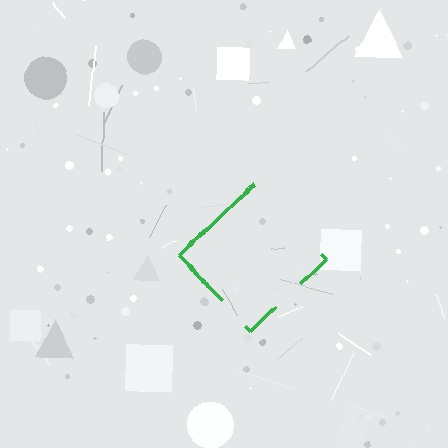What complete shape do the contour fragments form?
The contour fragments form a diamond.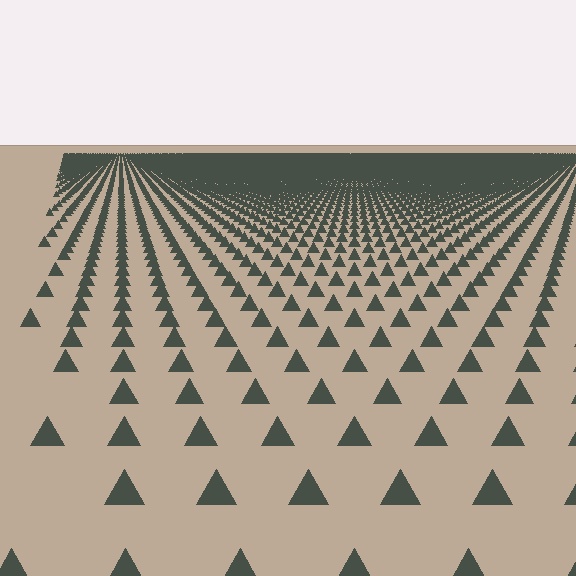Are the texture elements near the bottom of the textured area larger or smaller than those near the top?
Larger. Near the bottom, elements are closer to the viewer and appear at a bigger on-screen size.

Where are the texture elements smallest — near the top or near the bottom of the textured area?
Near the top.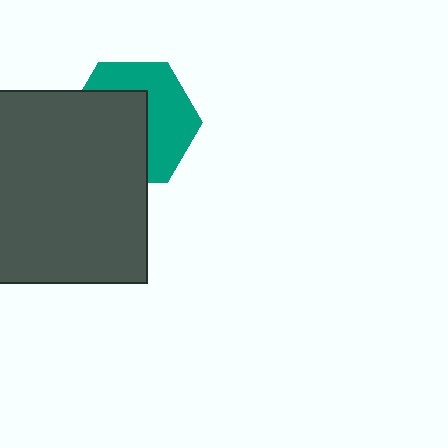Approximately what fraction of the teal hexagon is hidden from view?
Roughly 51% of the teal hexagon is hidden behind the dark gray square.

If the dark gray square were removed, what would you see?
You would see the complete teal hexagon.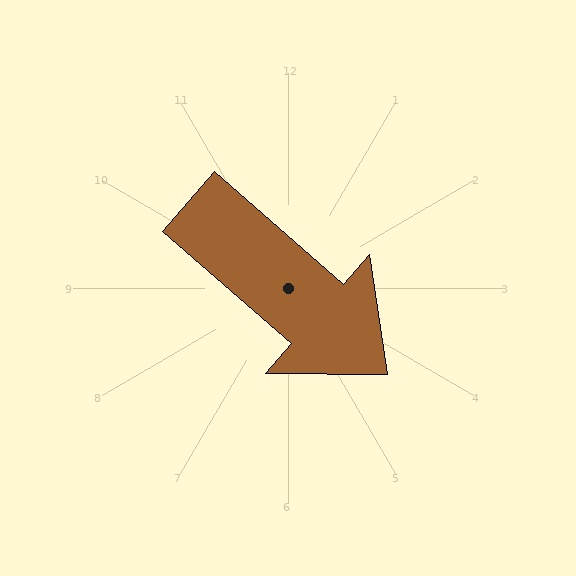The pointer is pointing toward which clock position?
Roughly 4 o'clock.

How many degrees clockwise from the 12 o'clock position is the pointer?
Approximately 131 degrees.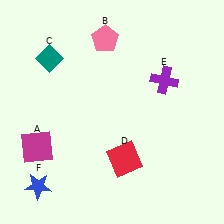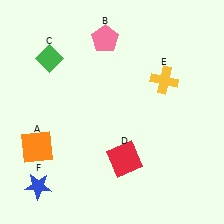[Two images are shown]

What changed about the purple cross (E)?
In Image 1, E is purple. In Image 2, it changed to yellow.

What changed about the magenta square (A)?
In Image 1, A is magenta. In Image 2, it changed to orange.